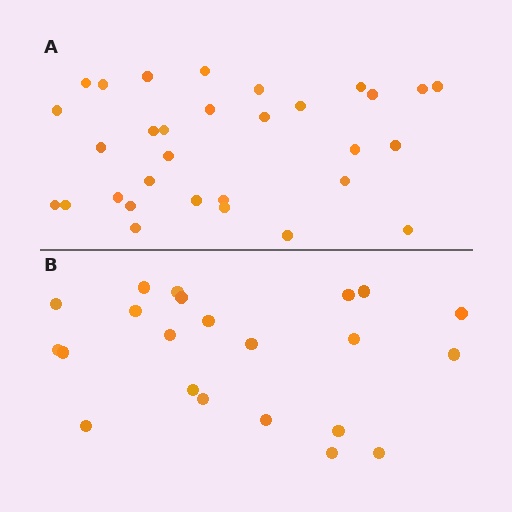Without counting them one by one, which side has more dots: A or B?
Region A (the top region) has more dots.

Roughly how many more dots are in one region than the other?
Region A has roughly 8 or so more dots than region B.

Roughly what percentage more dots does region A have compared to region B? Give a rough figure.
About 40% more.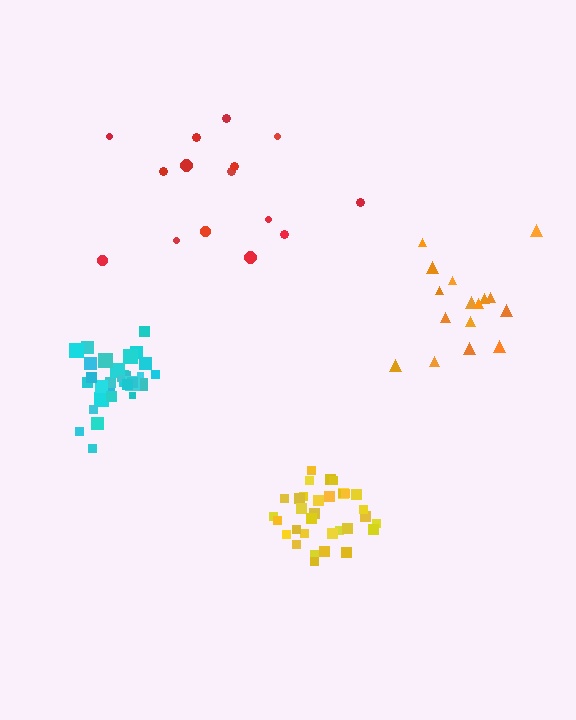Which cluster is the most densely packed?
Cyan.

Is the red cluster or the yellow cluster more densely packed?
Yellow.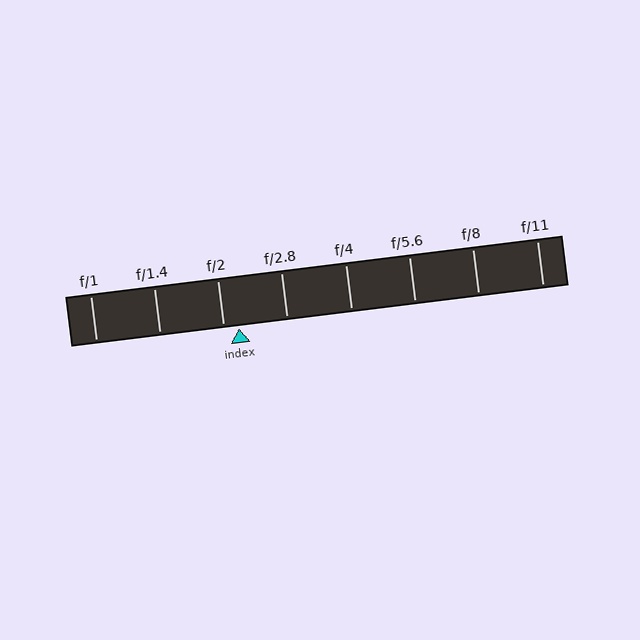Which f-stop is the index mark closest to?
The index mark is closest to f/2.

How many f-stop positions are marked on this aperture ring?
There are 8 f-stop positions marked.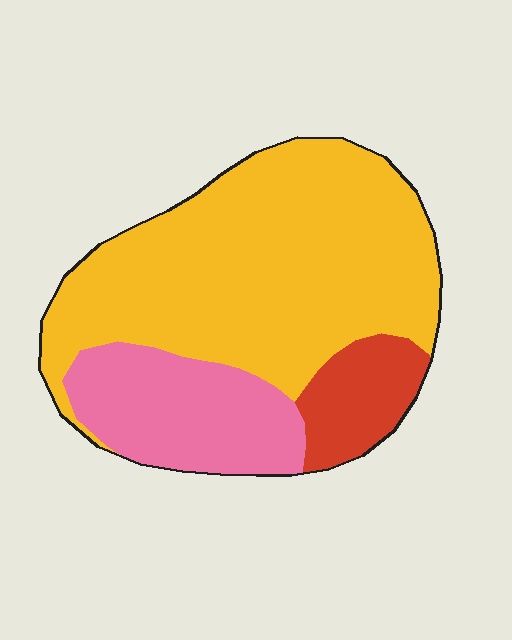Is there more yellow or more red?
Yellow.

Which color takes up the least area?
Red, at roughly 10%.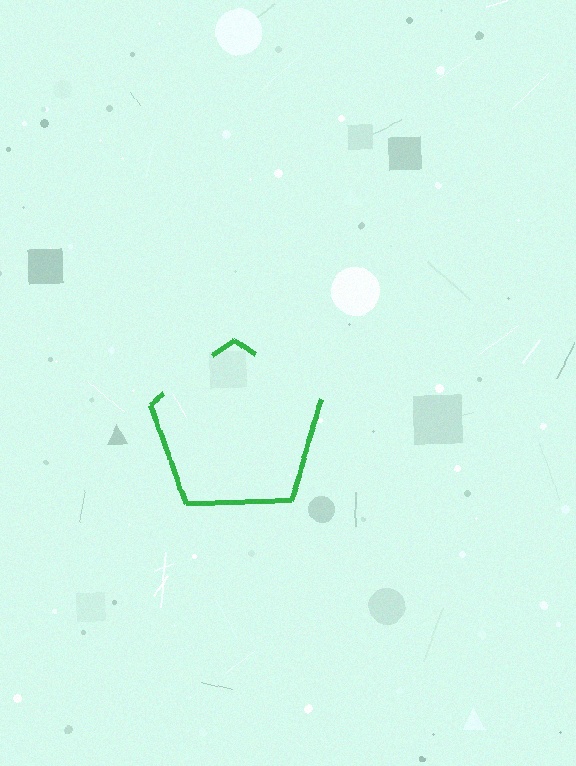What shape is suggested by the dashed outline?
The dashed outline suggests a pentagon.